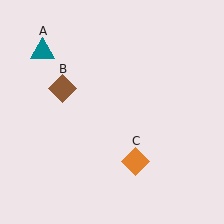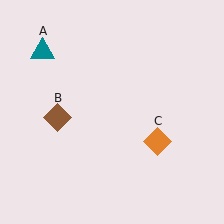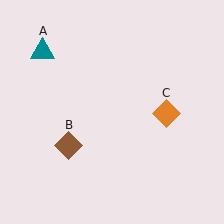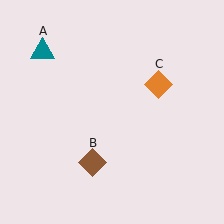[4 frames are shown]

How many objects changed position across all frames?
2 objects changed position: brown diamond (object B), orange diamond (object C).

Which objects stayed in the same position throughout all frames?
Teal triangle (object A) remained stationary.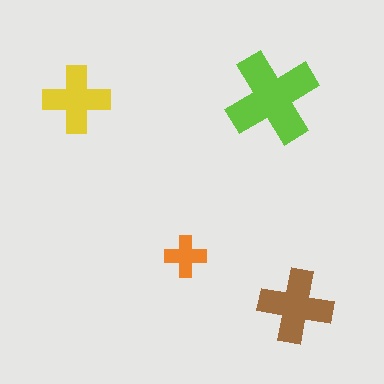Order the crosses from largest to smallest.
the lime one, the brown one, the yellow one, the orange one.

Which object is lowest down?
The brown cross is bottommost.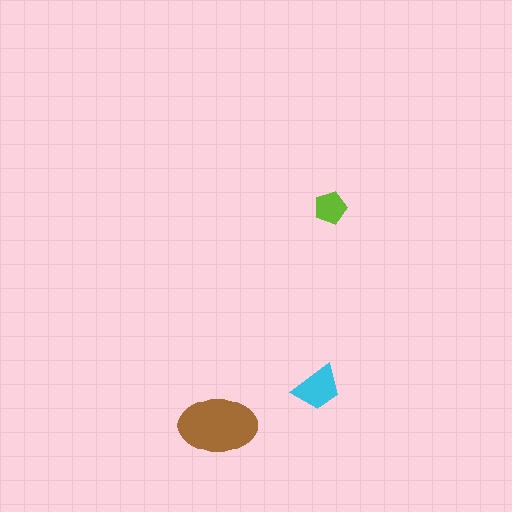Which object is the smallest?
The lime pentagon.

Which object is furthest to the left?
The brown ellipse is leftmost.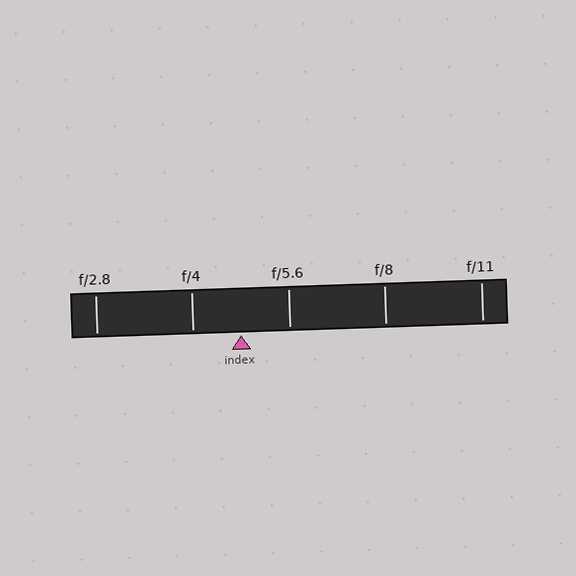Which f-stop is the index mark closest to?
The index mark is closest to f/5.6.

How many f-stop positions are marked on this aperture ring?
There are 5 f-stop positions marked.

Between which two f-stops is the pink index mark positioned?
The index mark is between f/4 and f/5.6.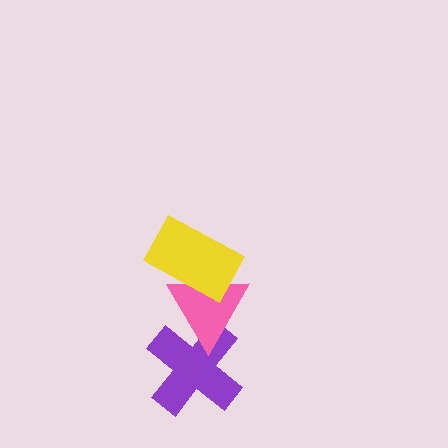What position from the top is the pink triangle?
The pink triangle is 2nd from the top.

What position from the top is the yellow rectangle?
The yellow rectangle is 1st from the top.